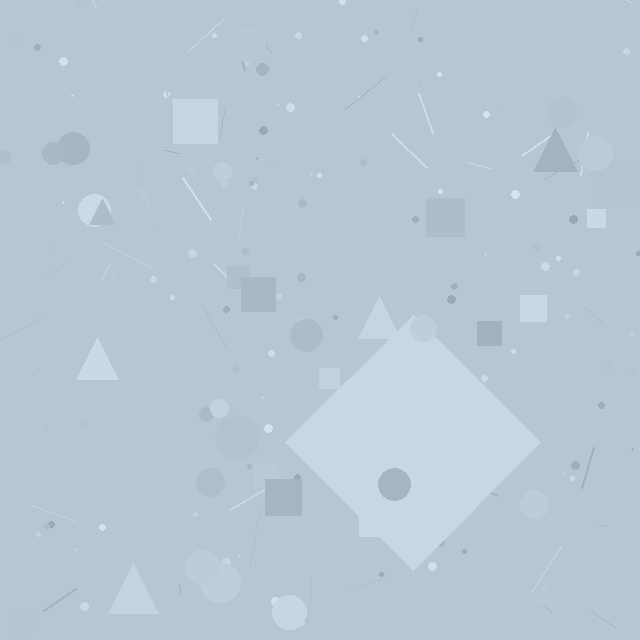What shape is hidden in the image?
A diamond is hidden in the image.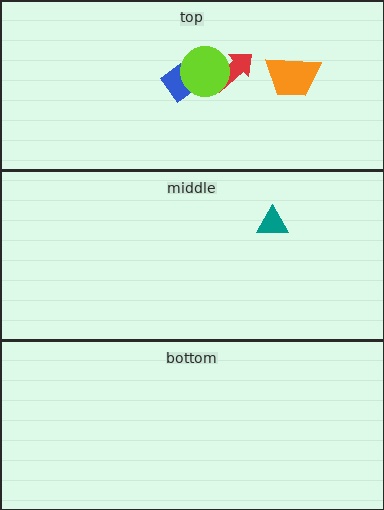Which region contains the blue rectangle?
The top region.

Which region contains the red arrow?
The top region.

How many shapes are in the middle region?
1.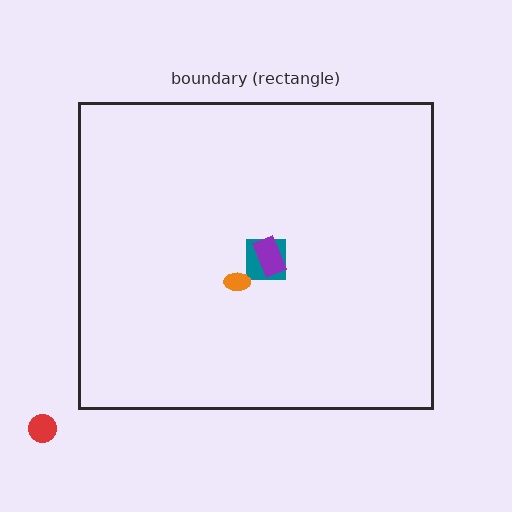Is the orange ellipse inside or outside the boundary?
Inside.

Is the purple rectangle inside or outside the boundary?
Inside.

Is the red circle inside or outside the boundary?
Outside.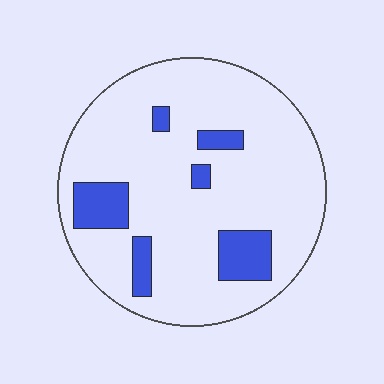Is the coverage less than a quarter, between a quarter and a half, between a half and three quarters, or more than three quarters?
Less than a quarter.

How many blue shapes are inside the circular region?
6.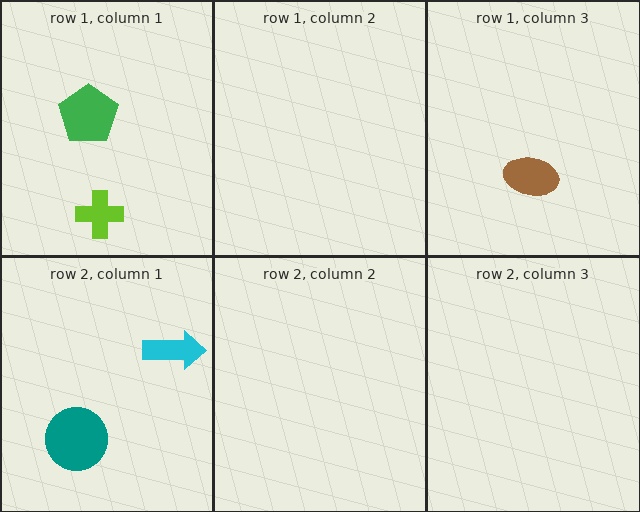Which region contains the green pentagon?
The row 1, column 1 region.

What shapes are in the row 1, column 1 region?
The lime cross, the green pentagon.